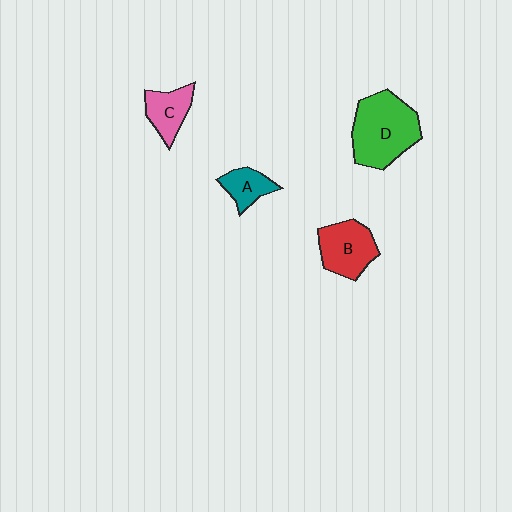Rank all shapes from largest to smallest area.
From largest to smallest: D (green), B (red), C (pink), A (teal).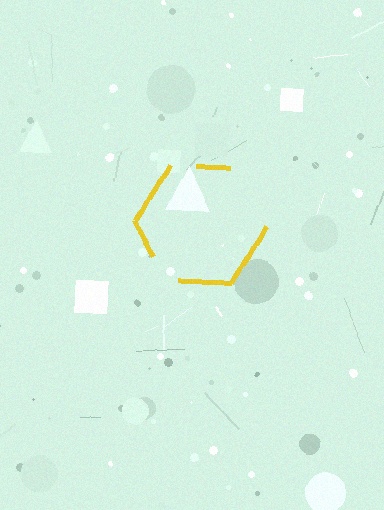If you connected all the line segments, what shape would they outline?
They would outline a hexagon.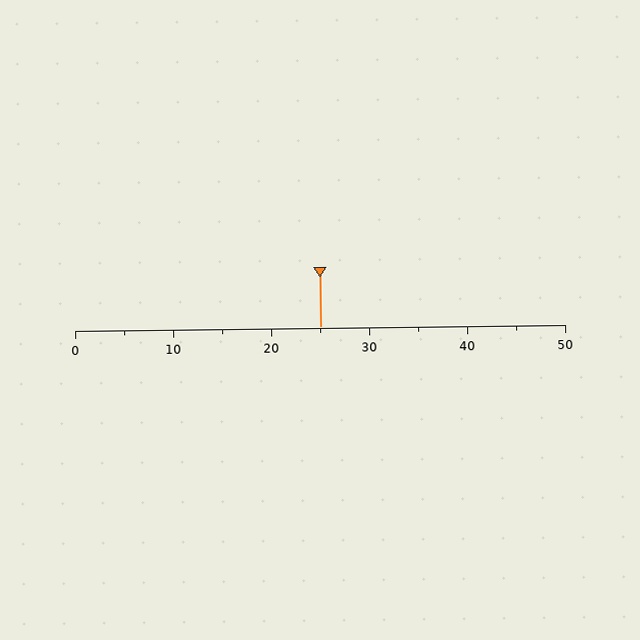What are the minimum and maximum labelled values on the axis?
The axis runs from 0 to 50.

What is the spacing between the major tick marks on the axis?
The major ticks are spaced 10 apart.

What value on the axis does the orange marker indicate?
The marker indicates approximately 25.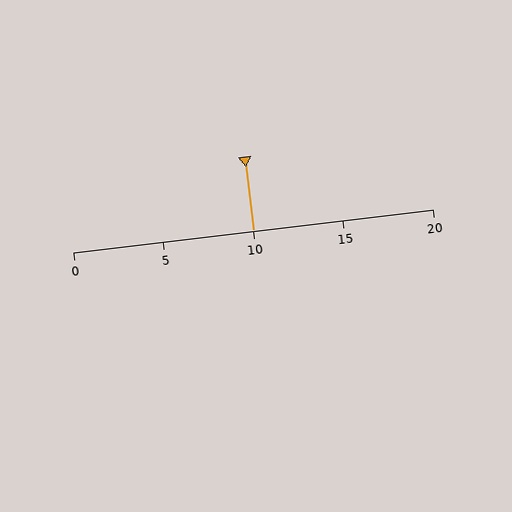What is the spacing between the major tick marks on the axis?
The major ticks are spaced 5 apart.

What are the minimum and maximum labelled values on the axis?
The axis runs from 0 to 20.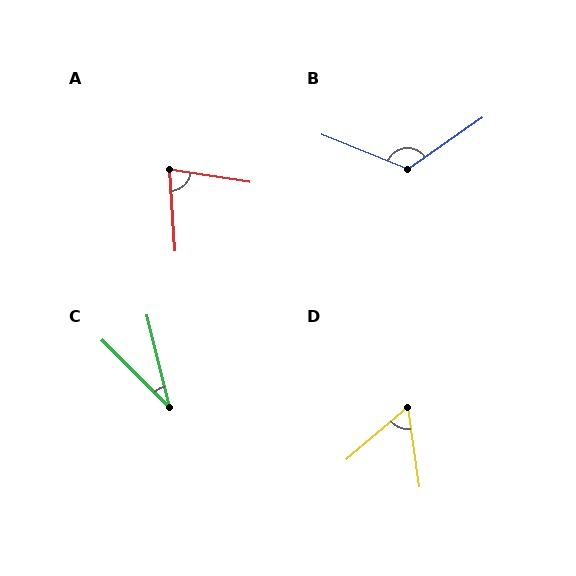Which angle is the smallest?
C, at approximately 31 degrees.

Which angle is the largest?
B, at approximately 124 degrees.